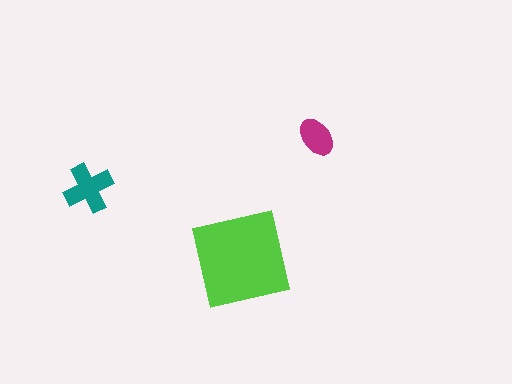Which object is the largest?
The lime square.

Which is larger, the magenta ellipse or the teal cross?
The teal cross.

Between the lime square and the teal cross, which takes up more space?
The lime square.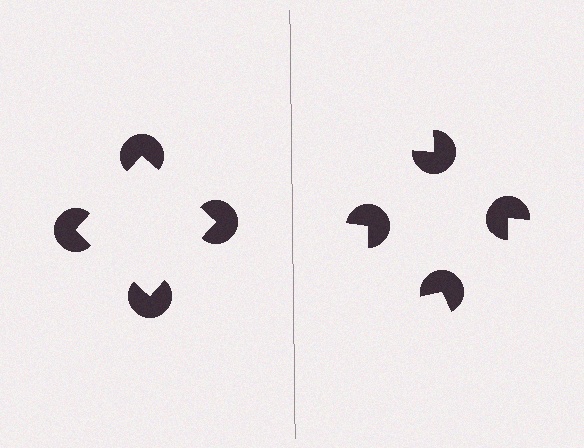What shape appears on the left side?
An illusory square.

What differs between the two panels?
The pac-man discs are positioned identically on both sides; only the wedge orientations differ. On the left they align to a square; on the right they are misaligned.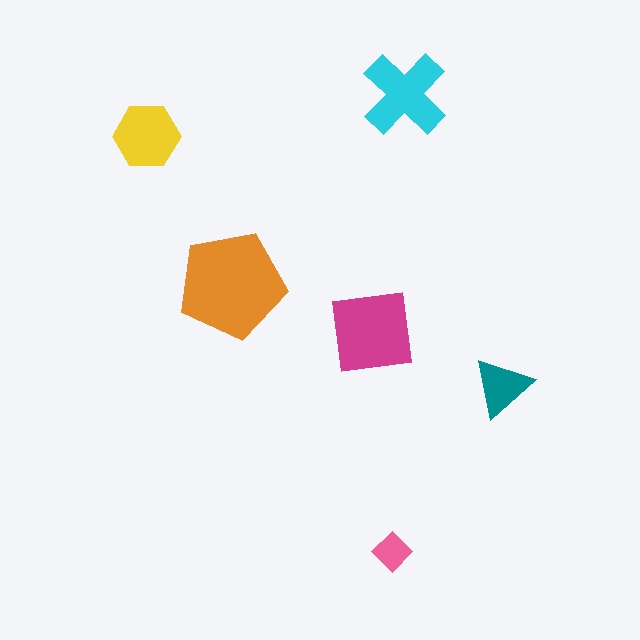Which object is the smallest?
The pink diamond.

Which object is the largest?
The orange pentagon.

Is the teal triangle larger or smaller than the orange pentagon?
Smaller.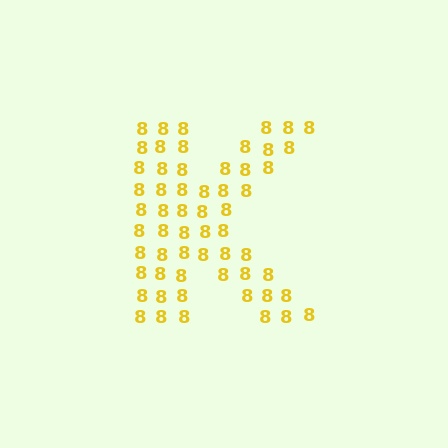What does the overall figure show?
The overall figure shows the letter K.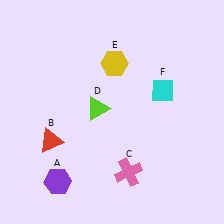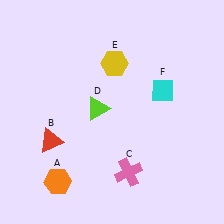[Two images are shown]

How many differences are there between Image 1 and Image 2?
There is 1 difference between the two images.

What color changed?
The hexagon (A) changed from purple in Image 1 to orange in Image 2.